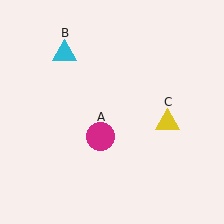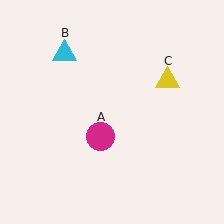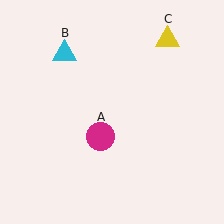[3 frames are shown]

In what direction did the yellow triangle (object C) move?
The yellow triangle (object C) moved up.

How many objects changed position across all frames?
1 object changed position: yellow triangle (object C).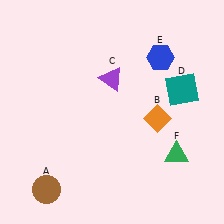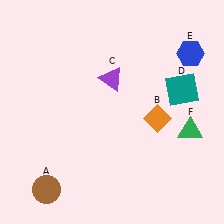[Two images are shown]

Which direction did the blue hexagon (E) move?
The blue hexagon (E) moved right.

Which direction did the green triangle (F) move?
The green triangle (F) moved up.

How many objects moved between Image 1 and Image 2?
2 objects moved between the two images.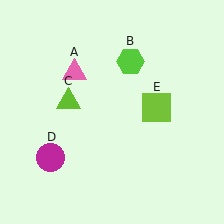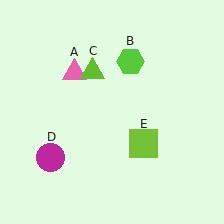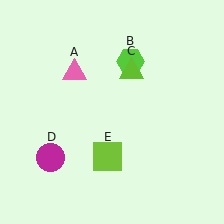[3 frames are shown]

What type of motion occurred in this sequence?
The lime triangle (object C), lime square (object E) rotated clockwise around the center of the scene.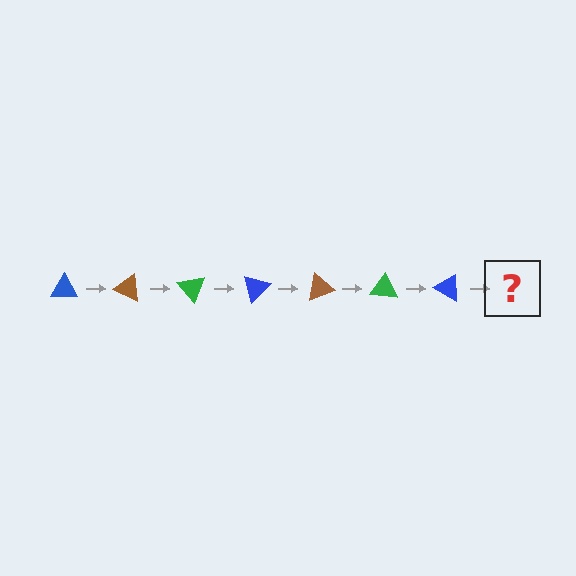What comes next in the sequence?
The next element should be a brown triangle, rotated 175 degrees from the start.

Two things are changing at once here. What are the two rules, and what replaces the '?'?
The two rules are that it rotates 25 degrees each step and the color cycles through blue, brown, and green. The '?' should be a brown triangle, rotated 175 degrees from the start.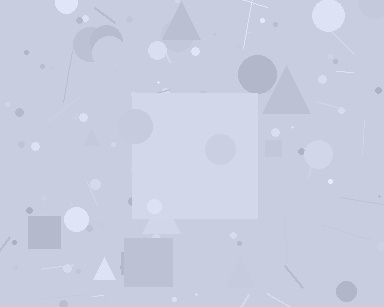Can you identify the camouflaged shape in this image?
The camouflaged shape is a square.